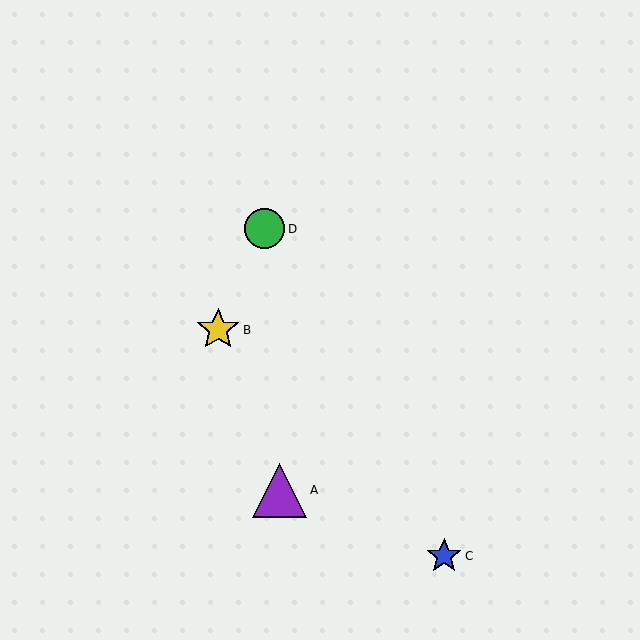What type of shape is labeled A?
Shape A is a purple triangle.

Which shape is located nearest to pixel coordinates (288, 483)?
The purple triangle (labeled A) at (280, 490) is nearest to that location.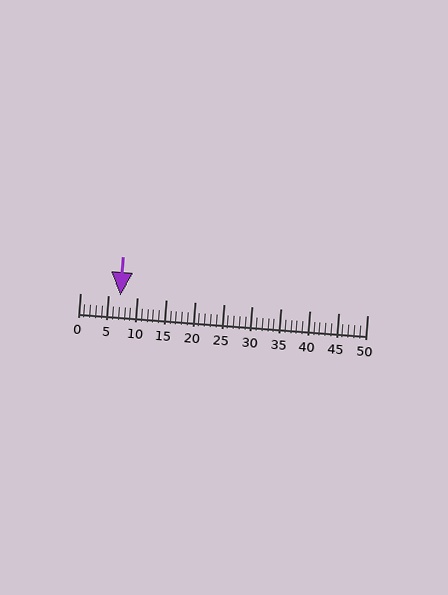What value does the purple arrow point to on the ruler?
The purple arrow points to approximately 7.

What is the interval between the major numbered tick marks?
The major tick marks are spaced 5 units apart.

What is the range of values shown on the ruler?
The ruler shows values from 0 to 50.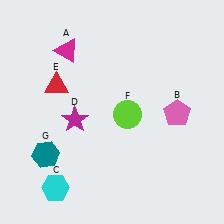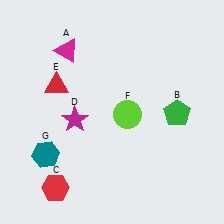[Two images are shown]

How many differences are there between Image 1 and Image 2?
There are 2 differences between the two images.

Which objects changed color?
B changed from pink to green. C changed from cyan to red.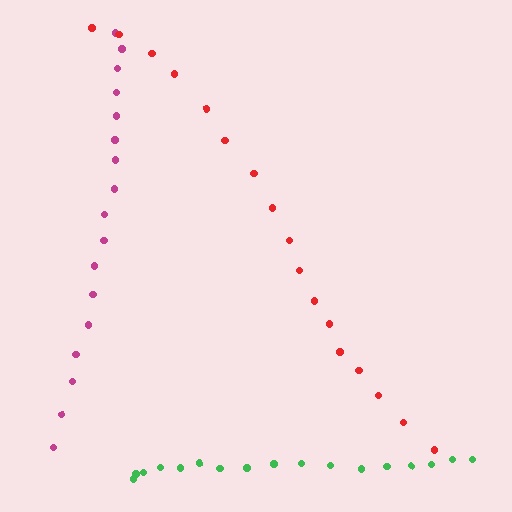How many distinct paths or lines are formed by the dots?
There are 3 distinct paths.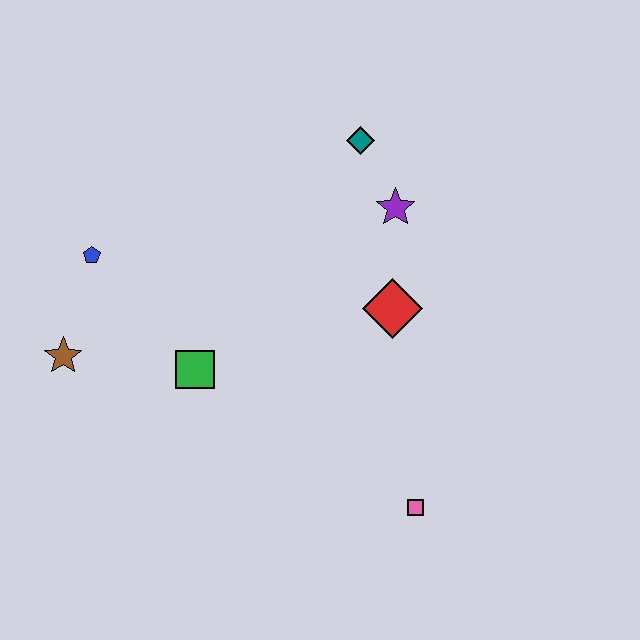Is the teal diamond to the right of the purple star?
No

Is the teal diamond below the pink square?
No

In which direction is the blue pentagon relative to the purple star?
The blue pentagon is to the left of the purple star.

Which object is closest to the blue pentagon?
The brown star is closest to the blue pentagon.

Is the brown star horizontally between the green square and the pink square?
No